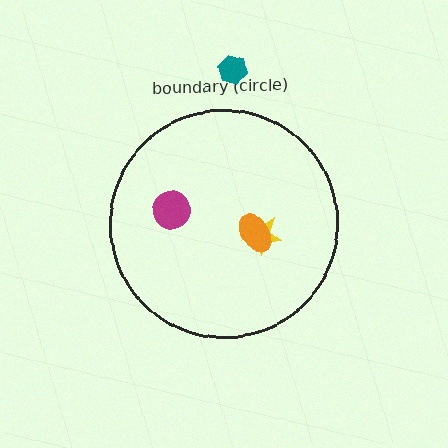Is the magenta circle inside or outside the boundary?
Inside.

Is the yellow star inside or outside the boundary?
Inside.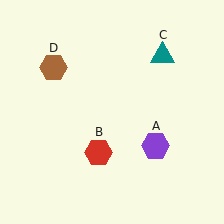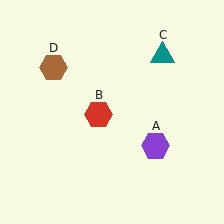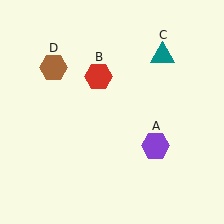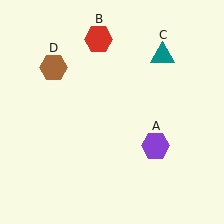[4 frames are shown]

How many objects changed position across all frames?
1 object changed position: red hexagon (object B).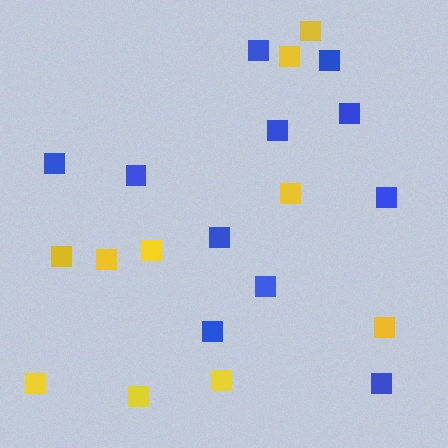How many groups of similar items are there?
There are 2 groups: one group of blue squares (11) and one group of yellow squares (10).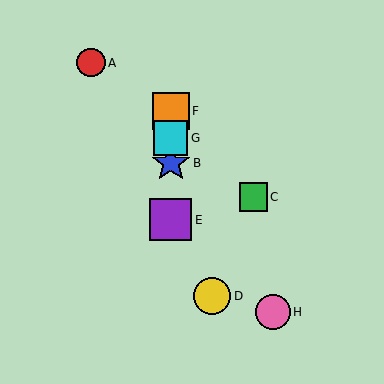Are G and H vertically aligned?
No, G is at x≈171 and H is at x≈273.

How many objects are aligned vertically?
4 objects (B, E, F, G) are aligned vertically.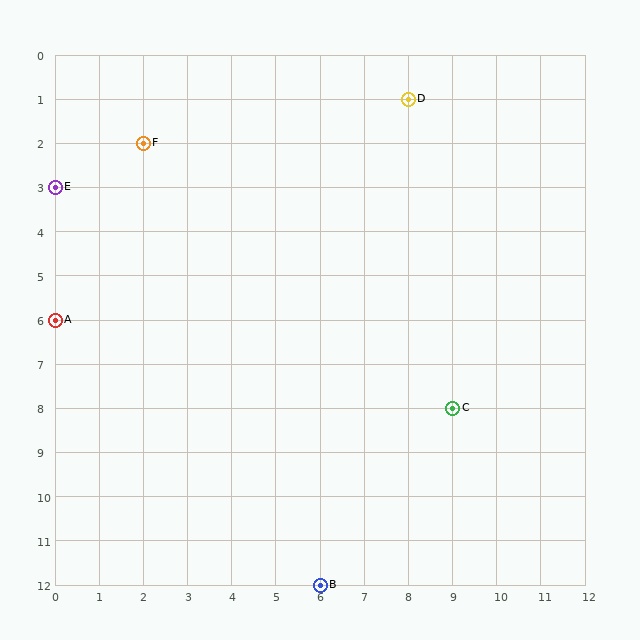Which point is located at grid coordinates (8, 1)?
Point D is at (8, 1).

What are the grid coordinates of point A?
Point A is at grid coordinates (0, 6).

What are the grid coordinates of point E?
Point E is at grid coordinates (0, 3).